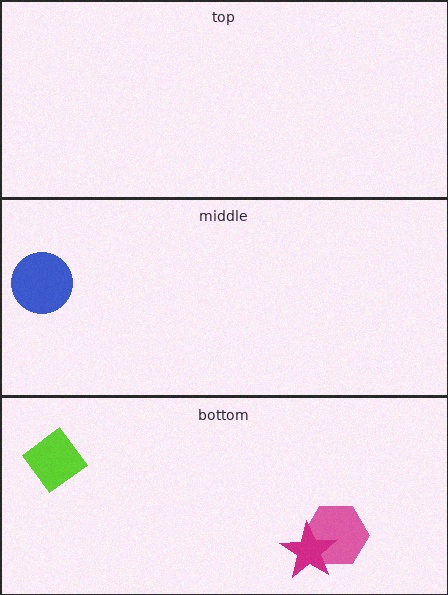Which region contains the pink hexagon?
The bottom region.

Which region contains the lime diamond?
The bottom region.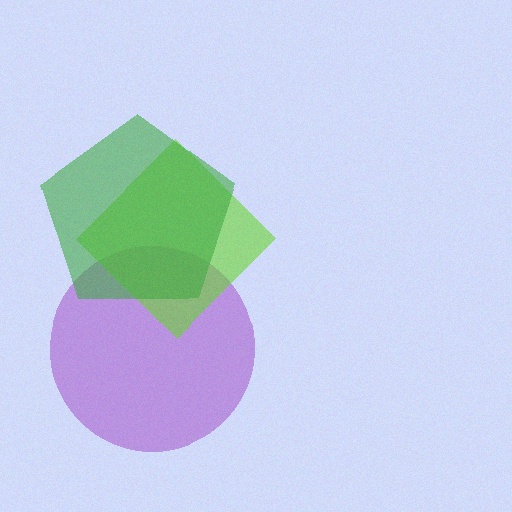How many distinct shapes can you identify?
There are 3 distinct shapes: a purple circle, a lime diamond, a green pentagon.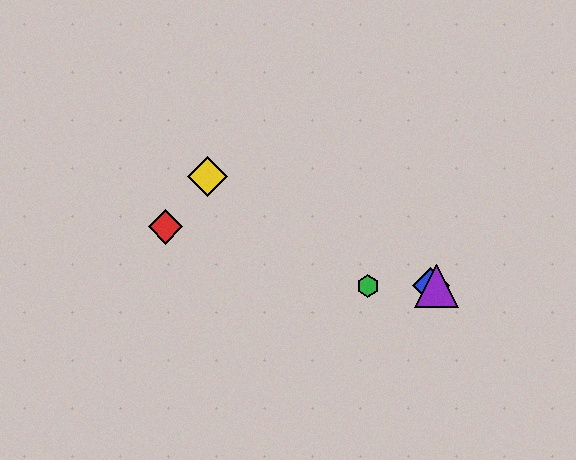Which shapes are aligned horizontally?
The blue diamond, the green hexagon, the purple triangle are aligned horizontally.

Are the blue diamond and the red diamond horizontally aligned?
No, the blue diamond is at y≈286 and the red diamond is at y≈227.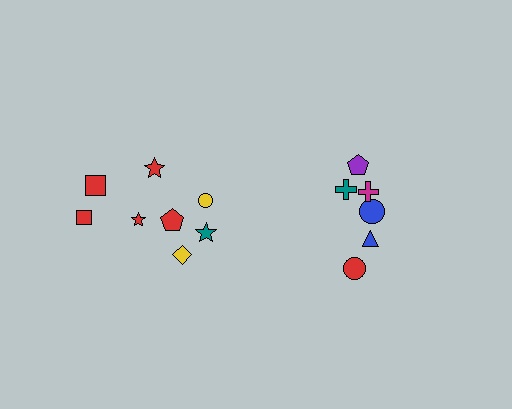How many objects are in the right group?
There are 6 objects.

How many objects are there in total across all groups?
There are 14 objects.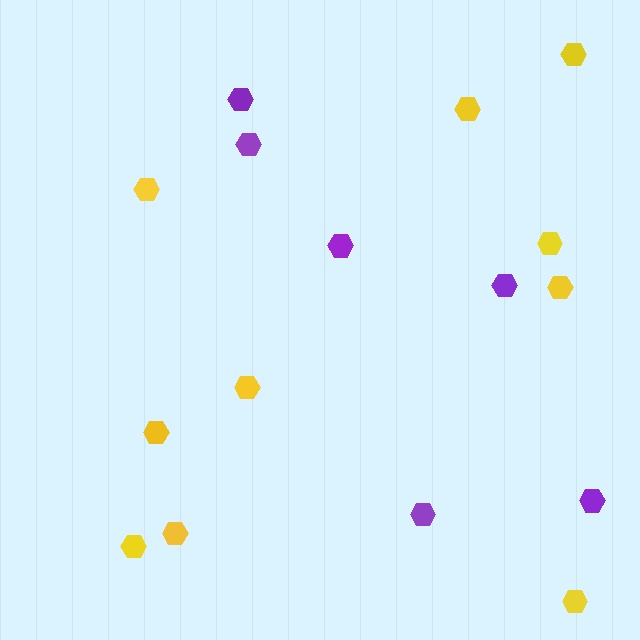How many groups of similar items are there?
There are 2 groups: one group of yellow hexagons (10) and one group of purple hexagons (6).